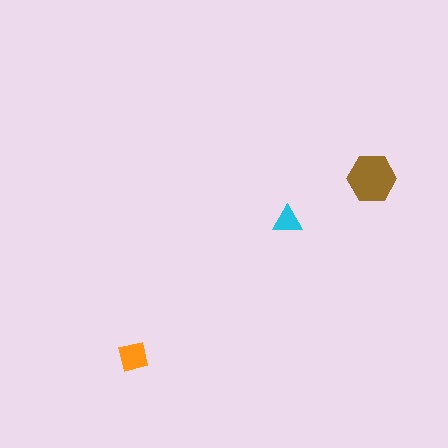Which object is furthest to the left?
The orange square is leftmost.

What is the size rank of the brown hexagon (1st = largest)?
1st.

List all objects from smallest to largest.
The cyan triangle, the orange square, the brown hexagon.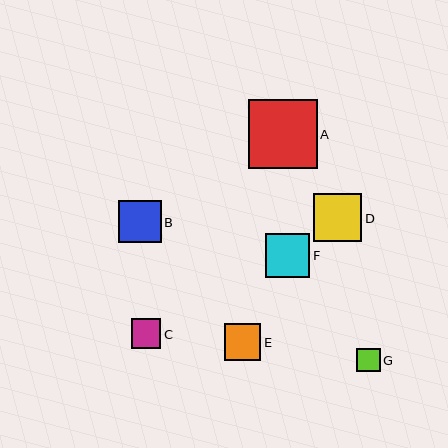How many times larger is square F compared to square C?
Square F is approximately 1.5 times the size of square C.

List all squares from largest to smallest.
From largest to smallest: A, D, F, B, E, C, G.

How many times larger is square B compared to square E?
Square B is approximately 1.2 times the size of square E.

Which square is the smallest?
Square G is the smallest with a size of approximately 23 pixels.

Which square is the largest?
Square A is the largest with a size of approximately 68 pixels.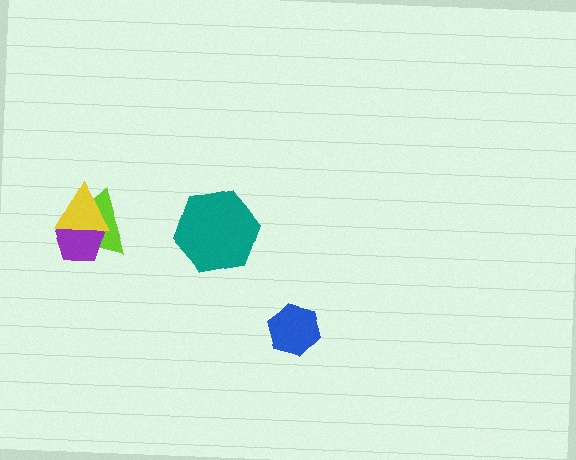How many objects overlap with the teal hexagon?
0 objects overlap with the teal hexagon.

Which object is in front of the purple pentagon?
The yellow triangle is in front of the purple pentagon.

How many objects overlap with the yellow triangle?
2 objects overlap with the yellow triangle.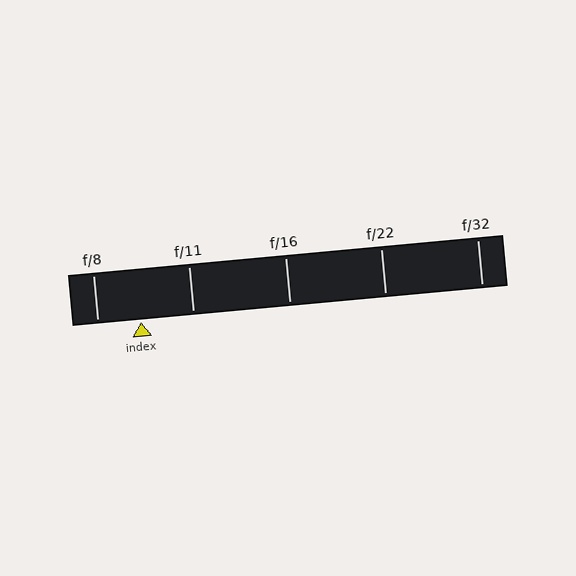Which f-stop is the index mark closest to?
The index mark is closest to f/8.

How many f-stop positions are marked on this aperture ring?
There are 5 f-stop positions marked.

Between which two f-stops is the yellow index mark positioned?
The index mark is between f/8 and f/11.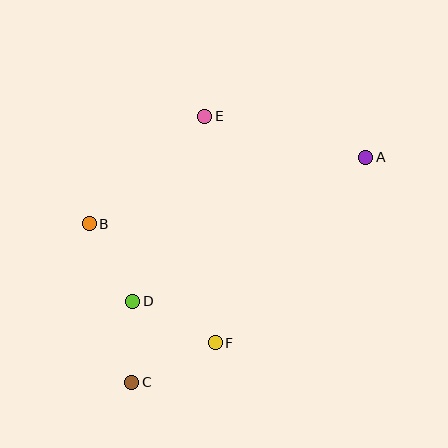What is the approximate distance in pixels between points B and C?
The distance between B and C is approximately 164 pixels.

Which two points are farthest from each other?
Points A and C are farthest from each other.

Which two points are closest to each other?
Points C and D are closest to each other.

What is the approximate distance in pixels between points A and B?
The distance between A and B is approximately 284 pixels.